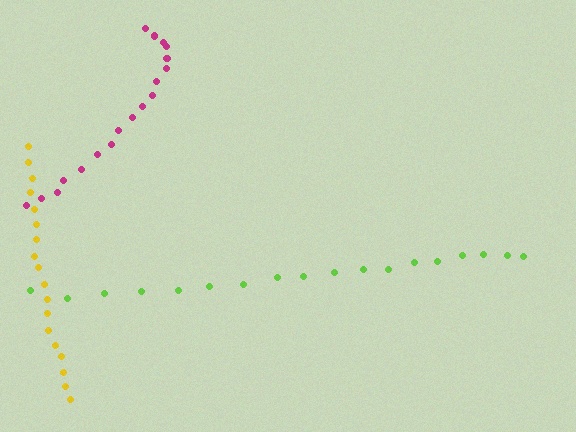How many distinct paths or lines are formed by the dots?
There are 3 distinct paths.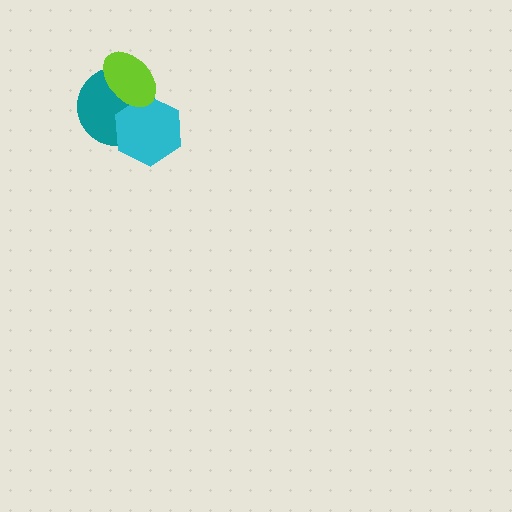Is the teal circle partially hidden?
Yes, it is partially covered by another shape.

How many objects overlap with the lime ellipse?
2 objects overlap with the lime ellipse.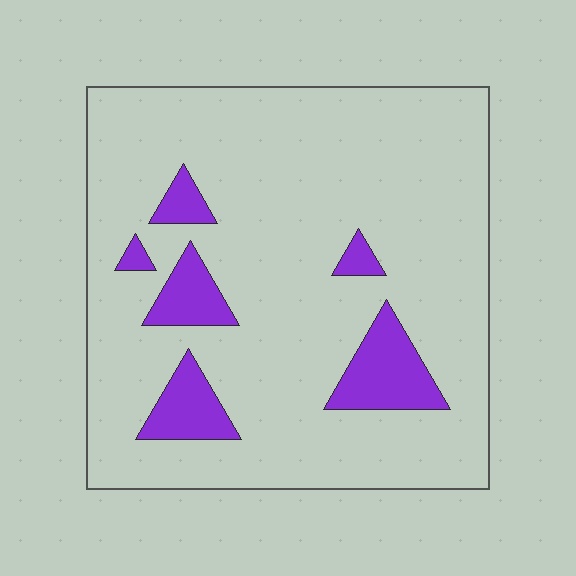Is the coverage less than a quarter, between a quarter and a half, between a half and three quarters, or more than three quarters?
Less than a quarter.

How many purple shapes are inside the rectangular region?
6.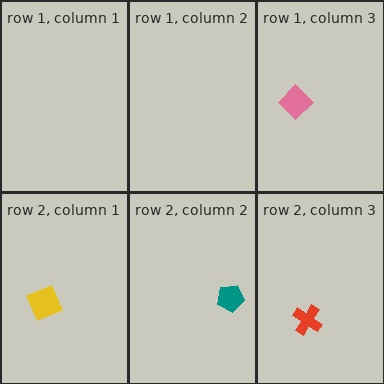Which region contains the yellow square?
The row 2, column 1 region.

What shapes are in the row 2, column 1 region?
The yellow square.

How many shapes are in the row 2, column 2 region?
1.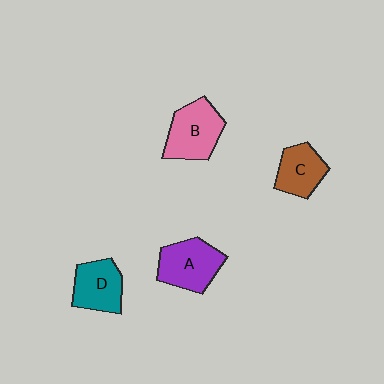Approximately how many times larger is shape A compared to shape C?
Approximately 1.3 times.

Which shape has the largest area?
Shape B (pink).